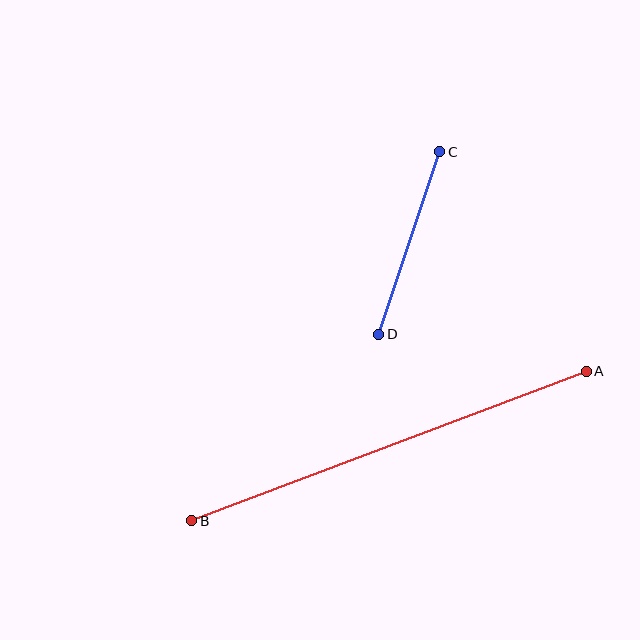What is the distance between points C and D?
The distance is approximately 192 pixels.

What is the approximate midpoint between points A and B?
The midpoint is at approximately (389, 446) pixels.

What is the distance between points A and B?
The distance is approximately 422 pixels.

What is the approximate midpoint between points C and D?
The midpoint is at approximately (409, 243) pixels.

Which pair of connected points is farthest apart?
Points A and B are farthest apart.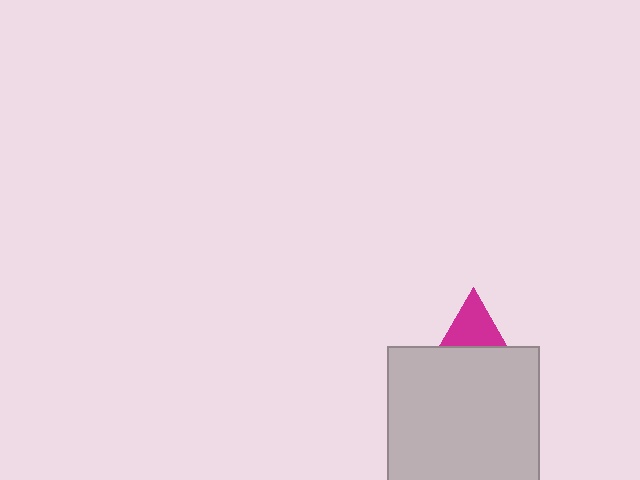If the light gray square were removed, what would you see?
You would see the complete magenta triangle.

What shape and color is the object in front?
The object in front is a light gray square.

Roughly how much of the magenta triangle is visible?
A small part of it is visible (roughly 44%).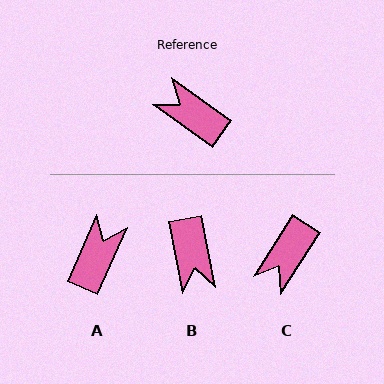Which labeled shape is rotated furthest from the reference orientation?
B, about 136 degrees away.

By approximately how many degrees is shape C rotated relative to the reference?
Approximately 93 degrees counter-clockwise.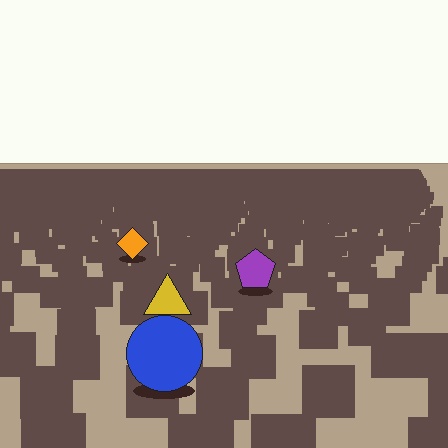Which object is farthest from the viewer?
The orange diamond is farthest from the viewer. It appears smaller and the ground texture around it is denser.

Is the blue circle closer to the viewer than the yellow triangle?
Yes. The blue circle is closer — you can tell from the texture gradient: the ground texture is coarser near it.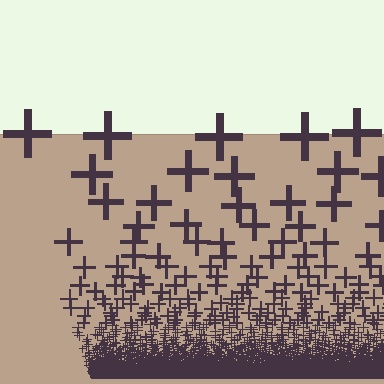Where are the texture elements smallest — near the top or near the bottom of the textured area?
Near the bottom.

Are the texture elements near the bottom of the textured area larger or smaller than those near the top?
Smaller. The gradient is inverted — elements near the bottom are smaller and denser.